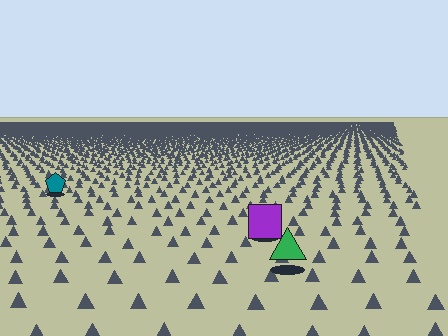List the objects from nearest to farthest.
From nearest to farthest: the green triangle, the purple square, the teal pentagon.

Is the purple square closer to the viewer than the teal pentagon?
Yes. The purple square is closer — you can tell from the texture gradient: the ground texture is coarser near it.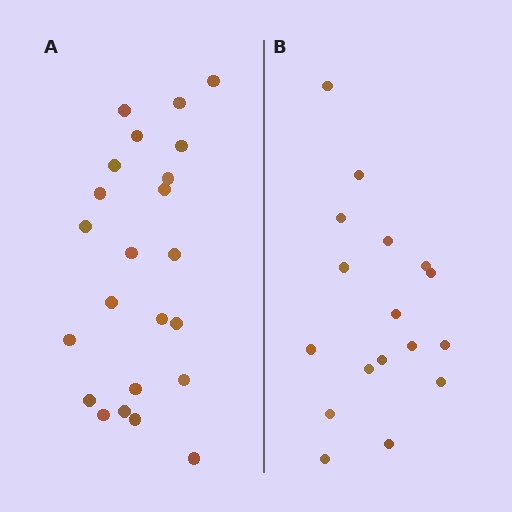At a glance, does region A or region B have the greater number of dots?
Region A (the left region) has more dots.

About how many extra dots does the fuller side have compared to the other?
Region A has about 6 more dots than region B.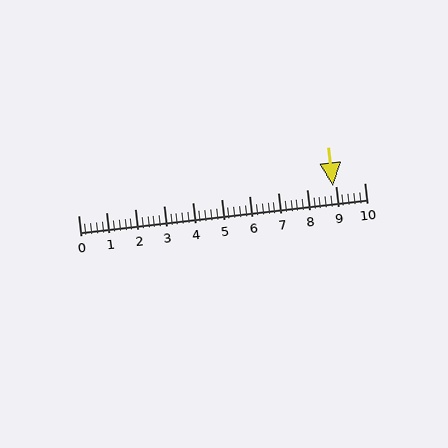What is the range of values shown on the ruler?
The ruler shows values from 0 to 10.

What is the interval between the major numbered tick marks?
The major tick marks are spaced 1 units apart.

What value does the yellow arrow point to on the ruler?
The yellow arrow points to approximately 8.9.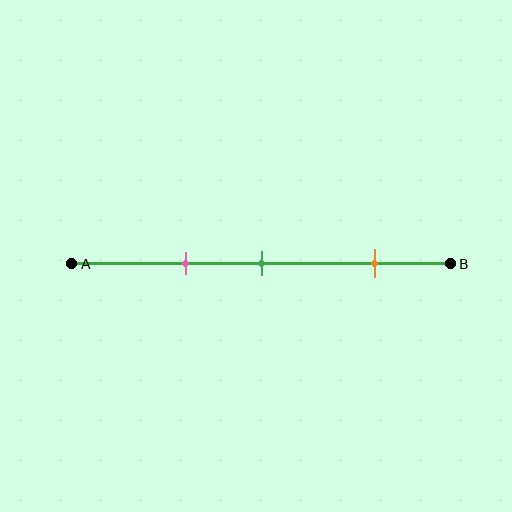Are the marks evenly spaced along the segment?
No, the marks are not evenly spaced.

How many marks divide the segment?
There are 3 marks dividing the segment.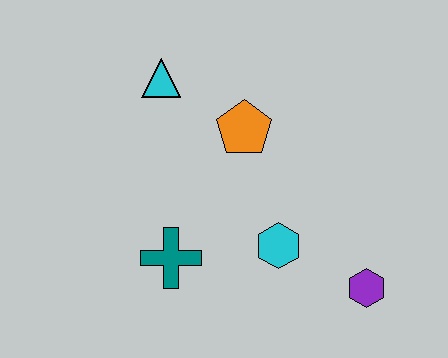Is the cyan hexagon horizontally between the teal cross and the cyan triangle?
No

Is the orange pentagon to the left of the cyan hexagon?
Yes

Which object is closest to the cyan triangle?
The orange pentagon is closest to the cyan triangle.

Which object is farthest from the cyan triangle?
The purple hexagon is farthest from the cyan triangle.